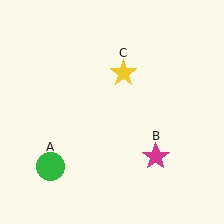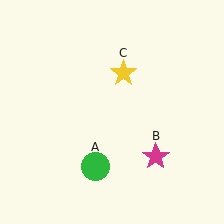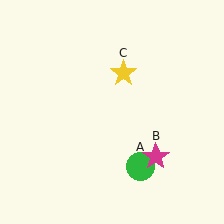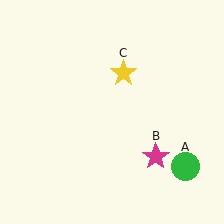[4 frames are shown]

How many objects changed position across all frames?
1 object changed position: green circle (object A).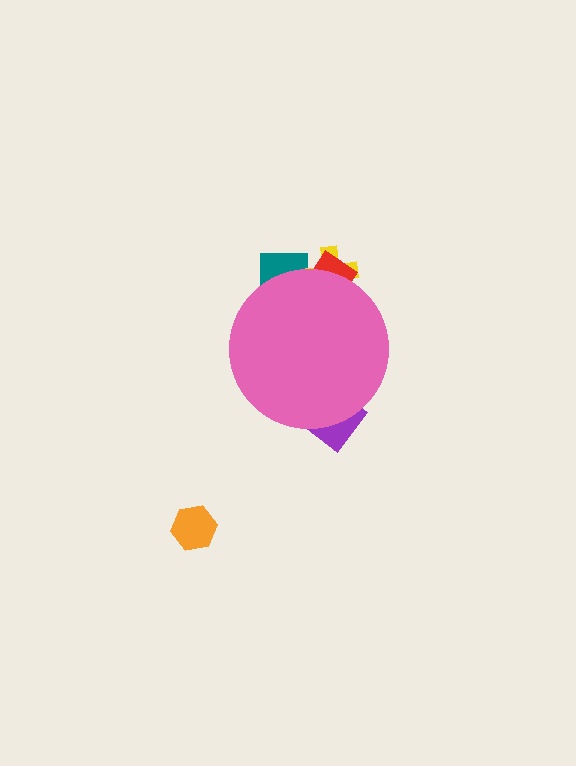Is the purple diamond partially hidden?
Yes, the purple diamond is partially hidden behind the pink circle.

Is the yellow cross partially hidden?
Yes, the yellow cross is partially hidden behind the pink circle.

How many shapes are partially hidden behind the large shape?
4 shapes are partially hidden.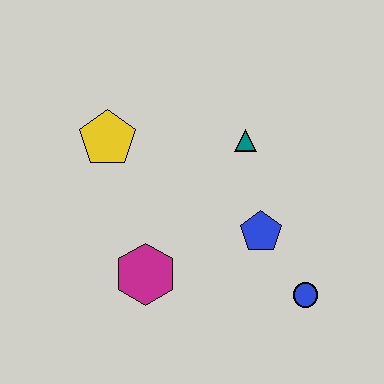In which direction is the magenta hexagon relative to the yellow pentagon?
The magenta hexagon is below the yellow pentagon.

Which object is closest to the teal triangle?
The blue pentagon is closest to the teal triangle.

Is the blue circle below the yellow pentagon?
Yes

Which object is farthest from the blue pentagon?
The yellow pentagon is farthest from the blue pentagon.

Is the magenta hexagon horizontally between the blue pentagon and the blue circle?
No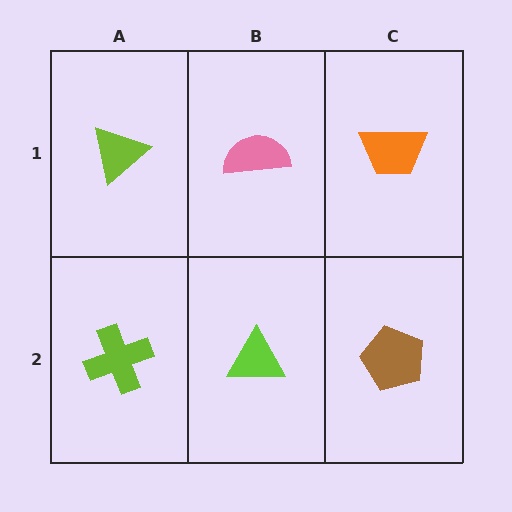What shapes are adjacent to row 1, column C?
A brown pentagon (row 2, column C), a pink semicircle (row 1, column B).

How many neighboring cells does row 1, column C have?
2.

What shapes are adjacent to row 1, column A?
A lime cross (row 2, column A), a pink semicircle (row 1, column B).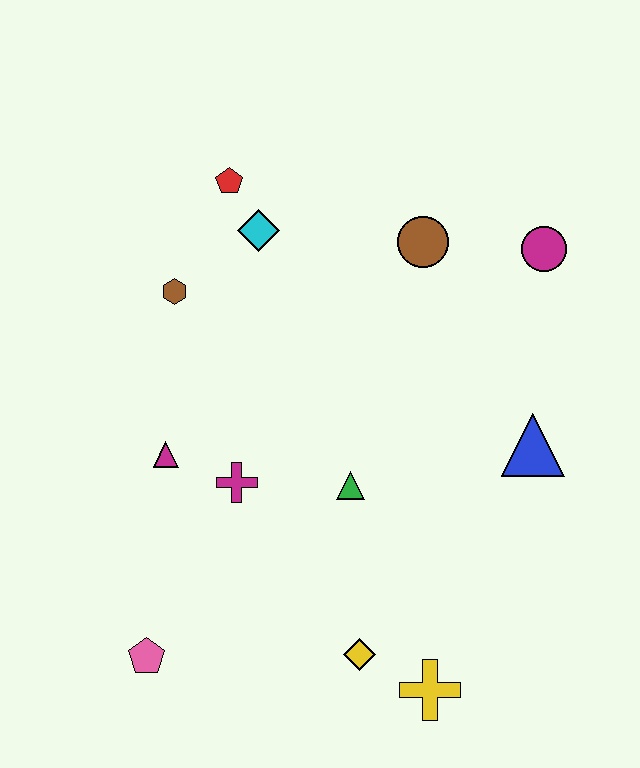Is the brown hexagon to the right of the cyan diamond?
No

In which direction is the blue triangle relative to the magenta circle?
The blue triangle is below the magenta circle.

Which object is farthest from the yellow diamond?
The red pentagon is farthest from the yellow diamond.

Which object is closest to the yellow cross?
The yellow diamond is closest to the yellow cross.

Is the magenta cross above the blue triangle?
No